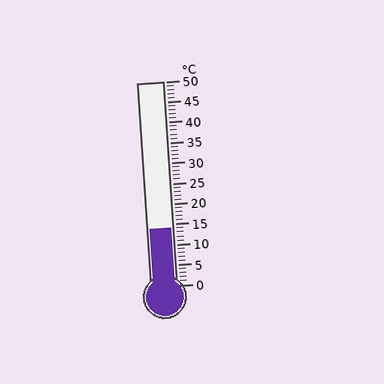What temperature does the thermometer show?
The thermometer shows approximately 14°C.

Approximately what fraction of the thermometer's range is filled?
The thermometer is filled to approximately 30% of its range.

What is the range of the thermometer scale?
The thermometer scale ranges from 0°C to 50°C.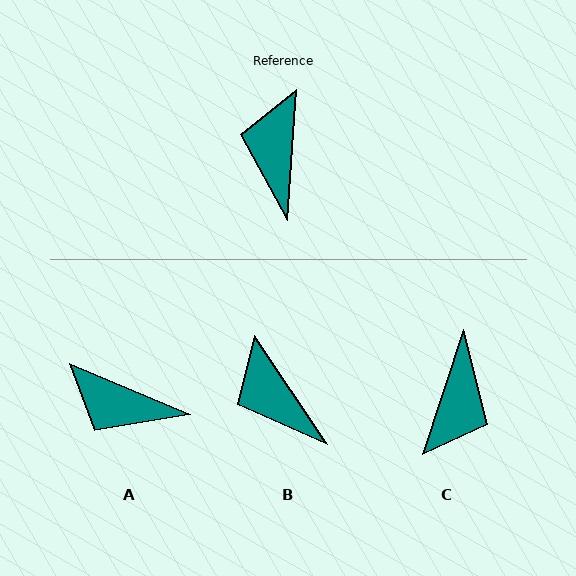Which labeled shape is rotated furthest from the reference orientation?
C, about 165 degrees away.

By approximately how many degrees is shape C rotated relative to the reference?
Approximately 165 degrees counter-clockwise.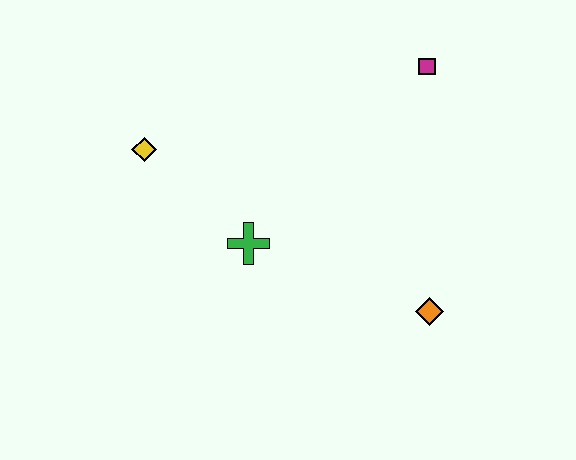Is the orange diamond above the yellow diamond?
No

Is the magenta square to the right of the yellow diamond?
Yes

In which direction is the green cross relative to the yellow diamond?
The green cross is to the right of the yellow diamond.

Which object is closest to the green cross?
The yellow diamond is closest to the green cross.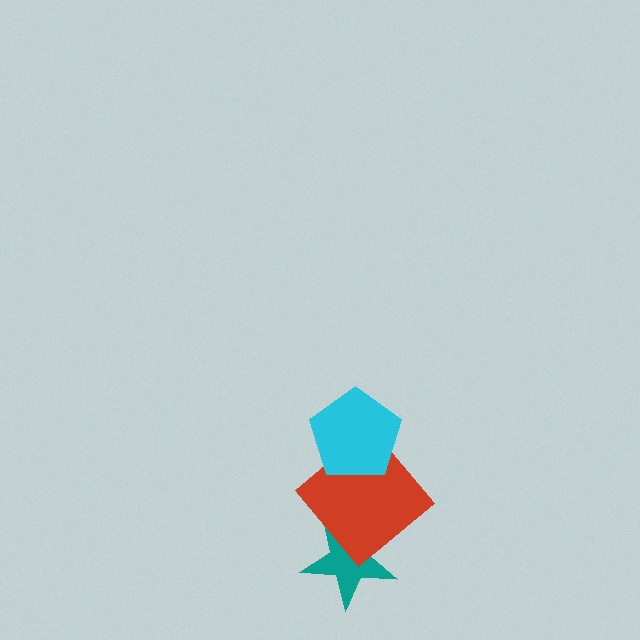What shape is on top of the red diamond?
The cyan pentagon is on top of the red diamond.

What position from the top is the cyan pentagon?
The cyan pentagon is 1st from the top.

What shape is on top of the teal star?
The red diamond is on top of the teal star.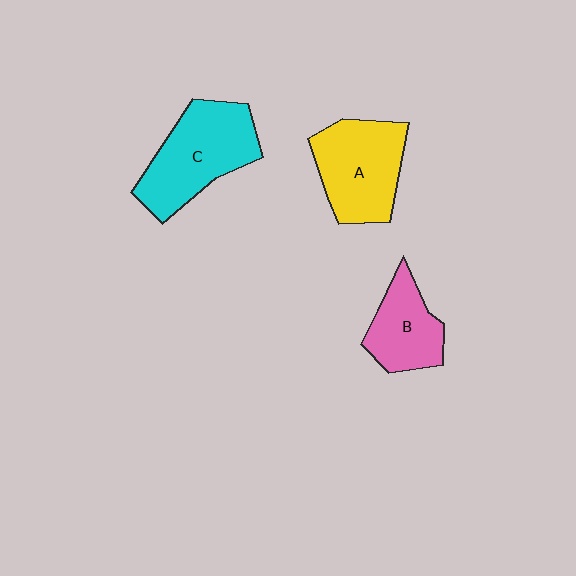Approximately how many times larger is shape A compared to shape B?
Approximately 1.4 times.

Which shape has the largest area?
Shape C (cyan).